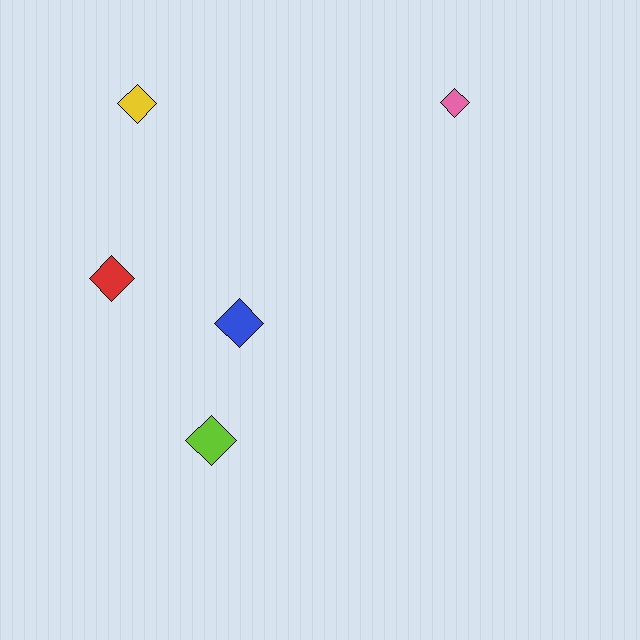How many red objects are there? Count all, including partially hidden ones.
There is 1 red object.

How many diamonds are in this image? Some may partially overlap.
There are 5 diamonds.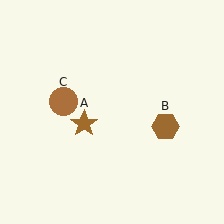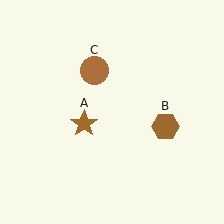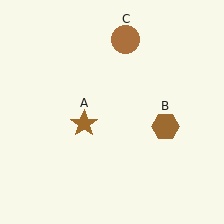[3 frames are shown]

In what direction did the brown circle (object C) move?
The brown circle (object C) moved up and to the right.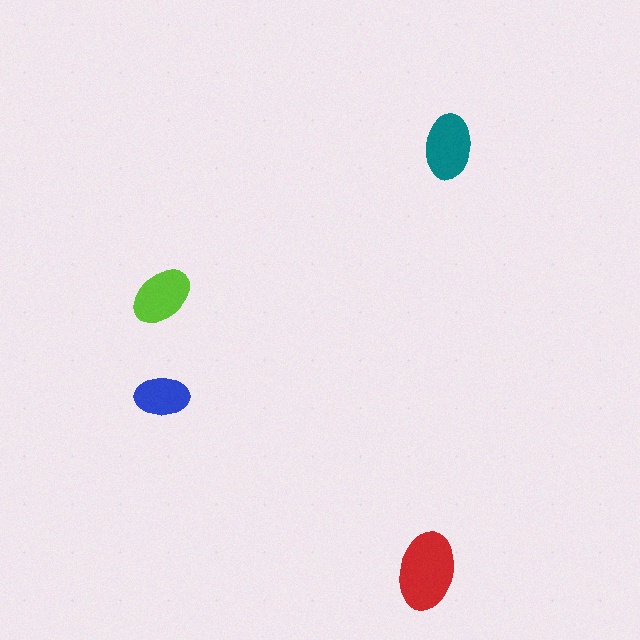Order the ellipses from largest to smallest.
the red one, the teal one, the lime one, the blue one.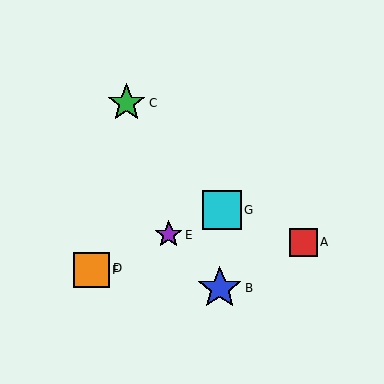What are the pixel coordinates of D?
Object D is at (97, 268).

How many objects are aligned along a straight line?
4 objects (D, E, F, G) are aligned along a straight line.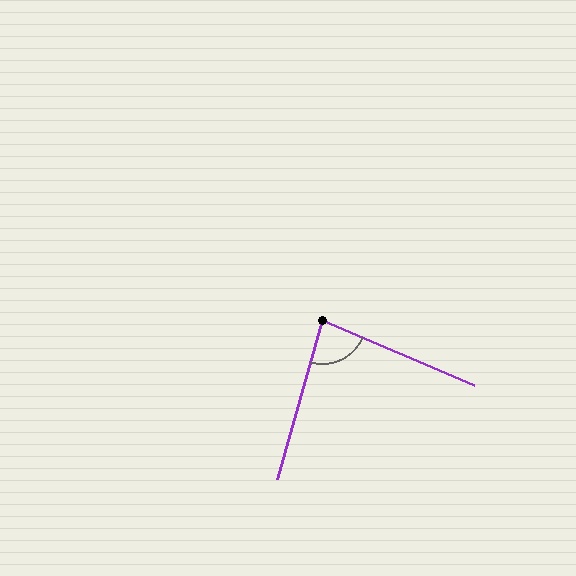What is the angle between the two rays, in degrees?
Approximately 83 degrees.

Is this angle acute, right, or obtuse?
It is acute.